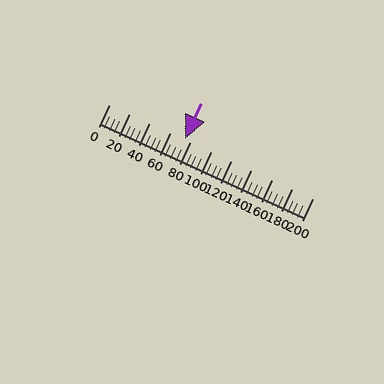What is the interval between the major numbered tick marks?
The major tick marks are spaced 20 units apart.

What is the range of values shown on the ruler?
The ruler shows values from 0 to 200.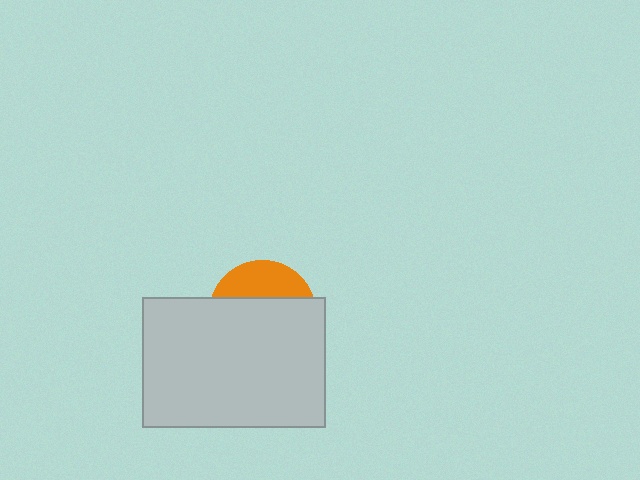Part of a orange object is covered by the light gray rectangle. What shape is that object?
It is a circle.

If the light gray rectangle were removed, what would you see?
You would see the complete orange circle.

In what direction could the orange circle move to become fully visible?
The orange circle could move up. That would shift it out from behind the light gray rectangle entirely.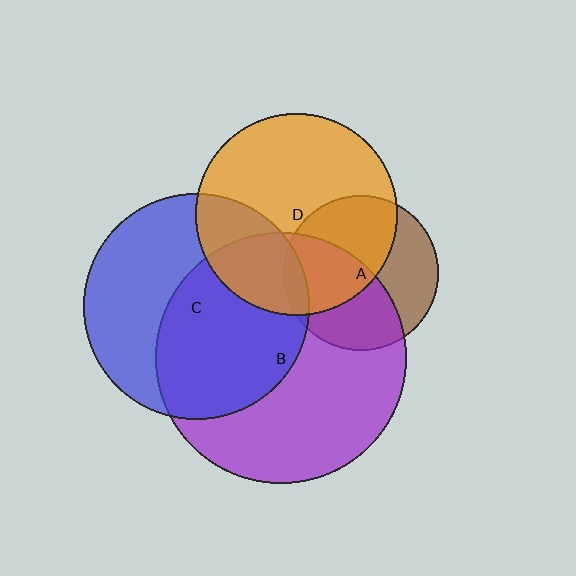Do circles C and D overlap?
Yes.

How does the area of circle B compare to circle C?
Approximately 1.2 times.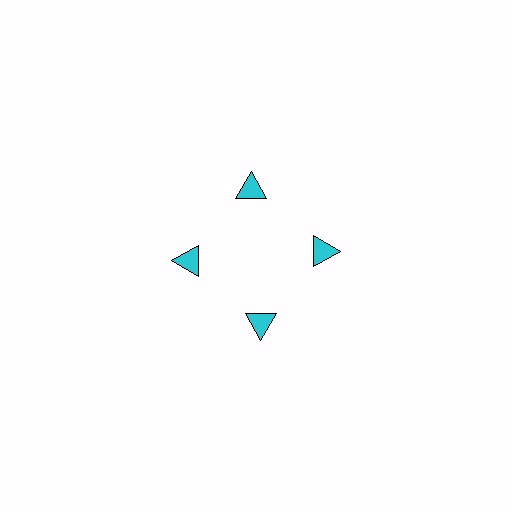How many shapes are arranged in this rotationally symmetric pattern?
There are 4 shapes, arranged in 4 groups of 1.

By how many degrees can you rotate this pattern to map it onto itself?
The pattern maps onto itself every 90 degrees of rotation.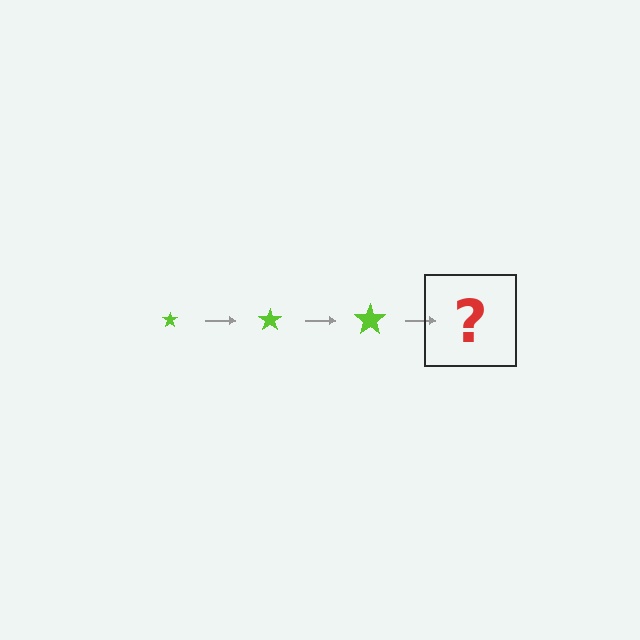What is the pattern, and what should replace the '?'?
The pattern is that the star gets progressively larger each step. The '?' should be a lime star, larger than the previous one.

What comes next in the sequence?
The next element should be a lime star, larger than the previous one.